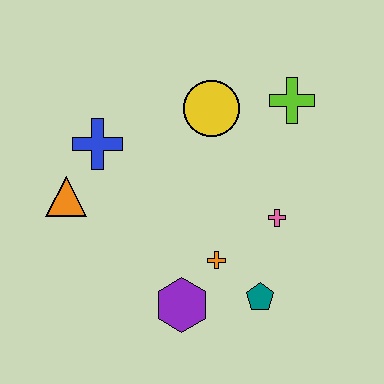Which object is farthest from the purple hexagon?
The lime cross is farthest from the purple hexagon.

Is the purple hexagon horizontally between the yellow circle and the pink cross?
No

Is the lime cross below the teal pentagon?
No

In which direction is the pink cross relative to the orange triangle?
The pink cross is to the right of the orange triangle.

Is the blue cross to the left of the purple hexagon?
Yes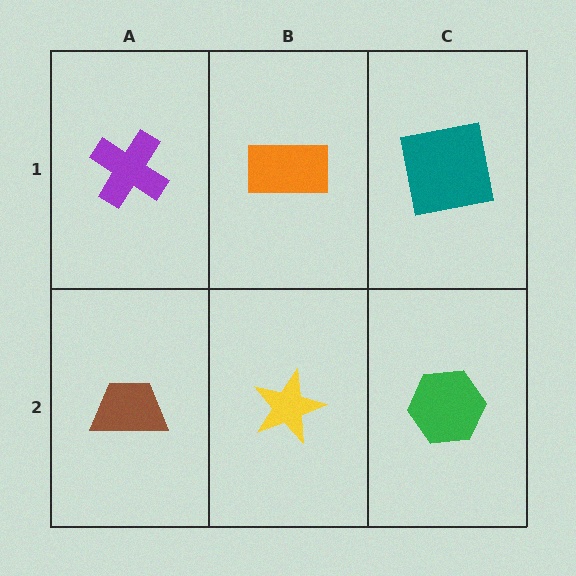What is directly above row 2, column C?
A teal square.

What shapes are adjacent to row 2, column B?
An orange rectangle (row 1, column B), a brown trapezoid (row 2, column A), a green hexagon (row 2, column C).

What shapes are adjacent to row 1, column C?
A green hexagon (row 2, column C), an orange rectangle (row 1, column B).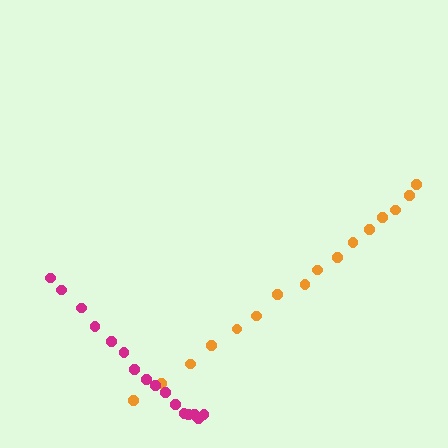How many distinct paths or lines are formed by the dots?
There are 2 distinct paths.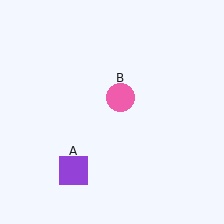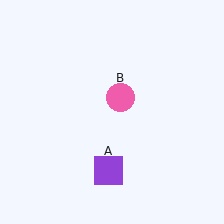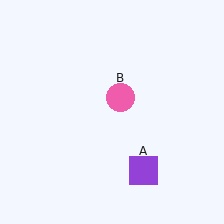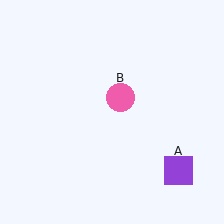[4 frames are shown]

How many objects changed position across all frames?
1 object changed position: purple square (object A).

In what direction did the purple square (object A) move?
The purple square (object A) moved right.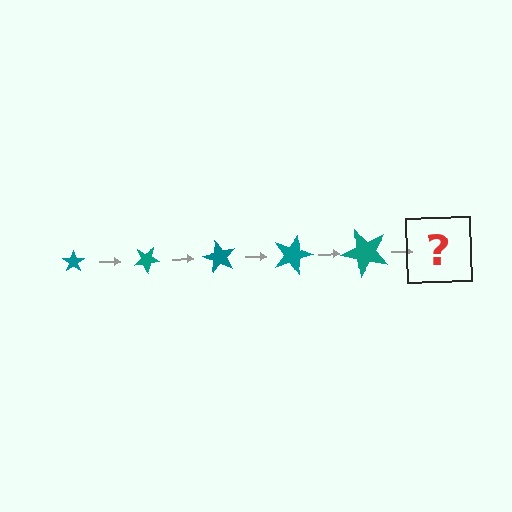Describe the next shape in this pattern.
It should be a star, larger than the previous one and rotated 150 degrees from the start.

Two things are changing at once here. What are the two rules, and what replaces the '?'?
The two rules are that the star grows larger each step and it rotates 30 degrees each step. The '?' should be a star, larger than the previous one and rotated 150 degrees from the start.